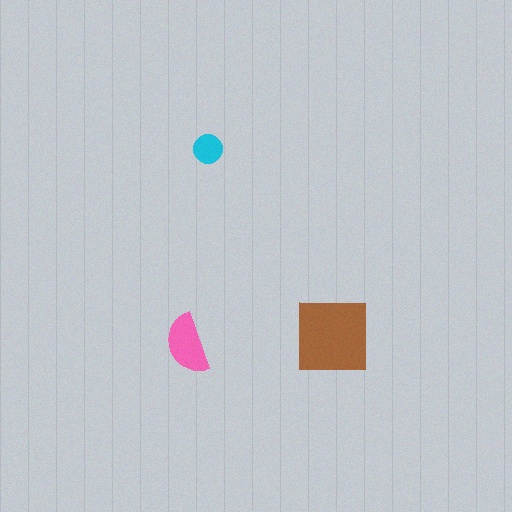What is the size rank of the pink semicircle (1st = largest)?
2nd.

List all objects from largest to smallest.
The brown square, the pink semicircle, the cyan circle.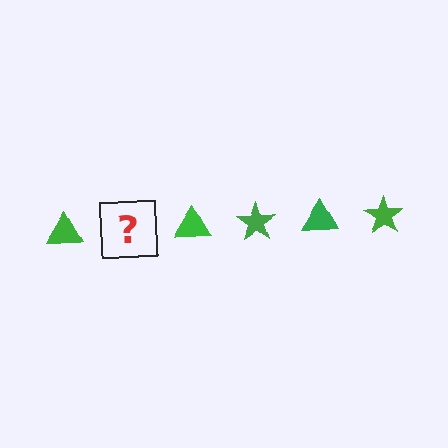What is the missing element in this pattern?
The missing element is a green star.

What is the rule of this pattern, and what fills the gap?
The rule is that the pattern cycles through triangle, star shapes in green. The gap should be filled with a green star.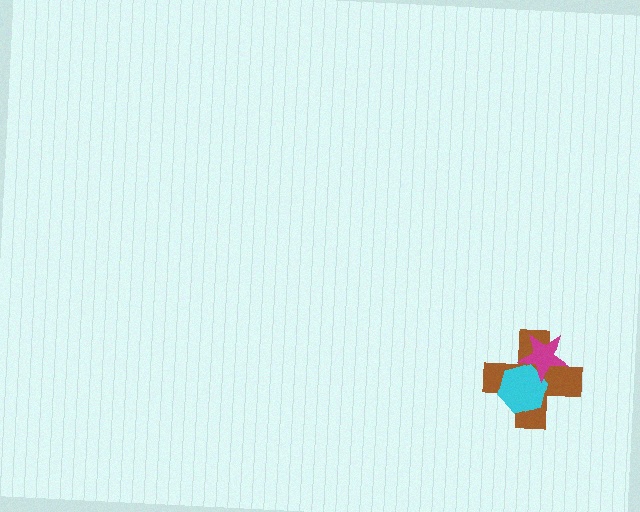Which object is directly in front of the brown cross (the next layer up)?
The cyan hexagon is directly in front of the brown cross.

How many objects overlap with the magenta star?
2 objects overlap with the magenta star.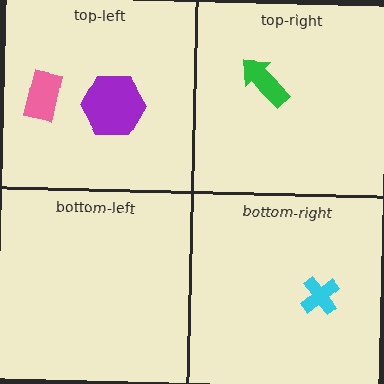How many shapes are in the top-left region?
2.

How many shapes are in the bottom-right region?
1.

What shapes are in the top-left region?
The pink rectangle, the purple hexagon.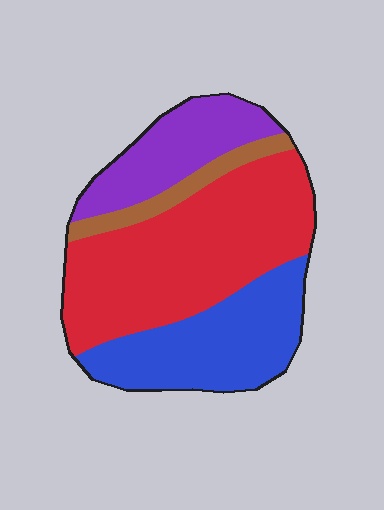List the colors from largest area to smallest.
From largest to smallest: red, blue, purple, brown.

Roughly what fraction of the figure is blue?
Blue takes up about one quarter (1/4) of the figure.